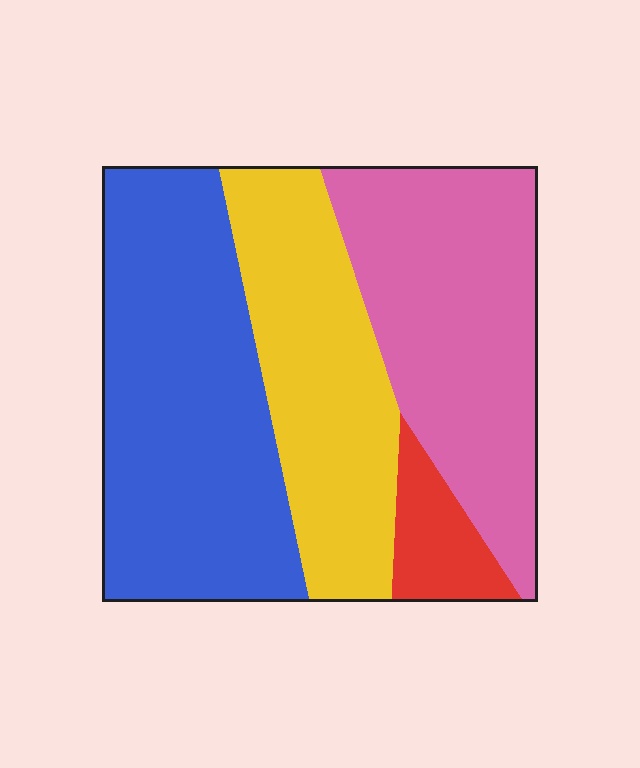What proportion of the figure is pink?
Pink covers around 30% of the figure.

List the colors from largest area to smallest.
From largest to smallest: blue, pink, yellow, red.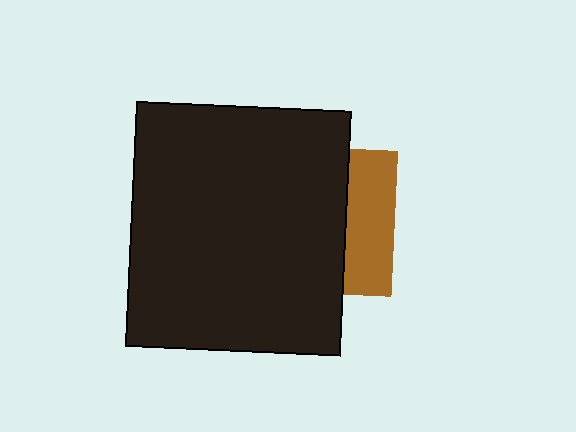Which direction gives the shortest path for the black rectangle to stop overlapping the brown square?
Moving left gives the shortest separation.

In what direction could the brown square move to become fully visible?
The brown square could move right. That would shift it out from behind the black rectangle entirely.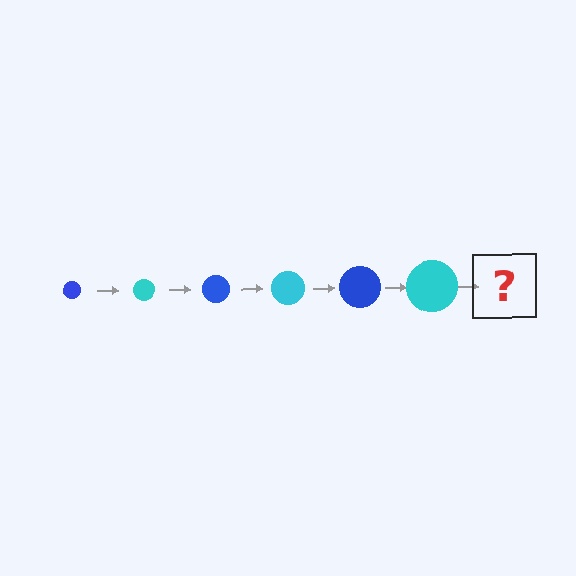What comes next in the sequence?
The next element should be a blue circle, larger than the previous one.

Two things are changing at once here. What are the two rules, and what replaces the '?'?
The two rules are that the circle grows larger each step and the color cycles through blue and cyan. The '?' should be a blue circle, larger than the previous one.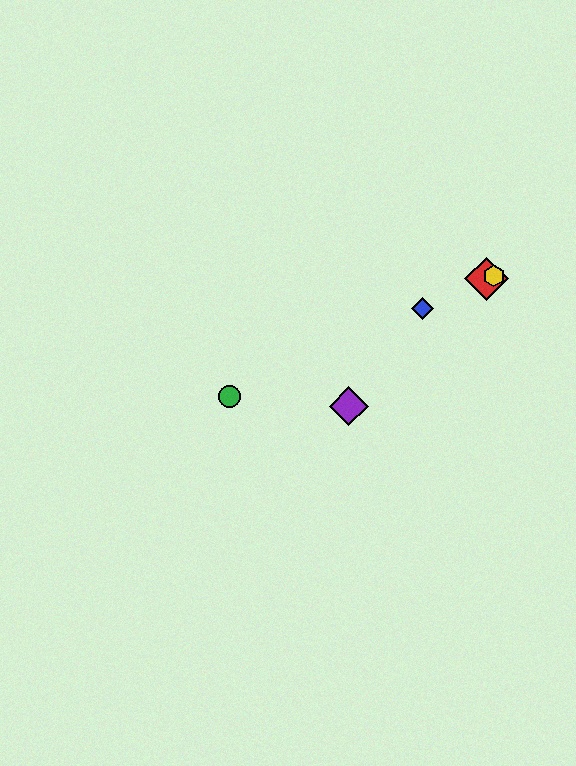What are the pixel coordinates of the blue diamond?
The blue diamond is at (422, 308).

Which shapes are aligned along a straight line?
The red diamond, the blue diamond, the green circle, the yellow hexagon are aligned along a straight line.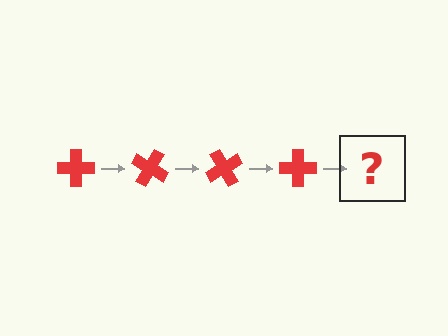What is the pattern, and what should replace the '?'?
The pattern is that the cross rotates 30 degrees each step. The '?' should be a red cross rotated 120 degrees.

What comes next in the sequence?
The next element should be a red cross rotated 120 degrees.